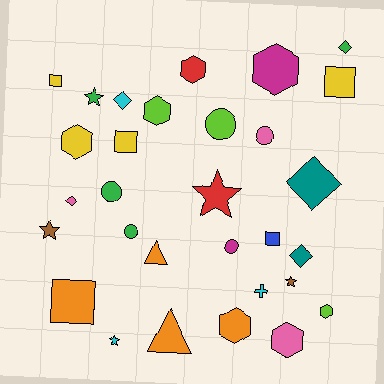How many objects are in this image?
There are 30 objects.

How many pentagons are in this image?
There are no pentagons.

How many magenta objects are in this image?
There are 2 magenta objects.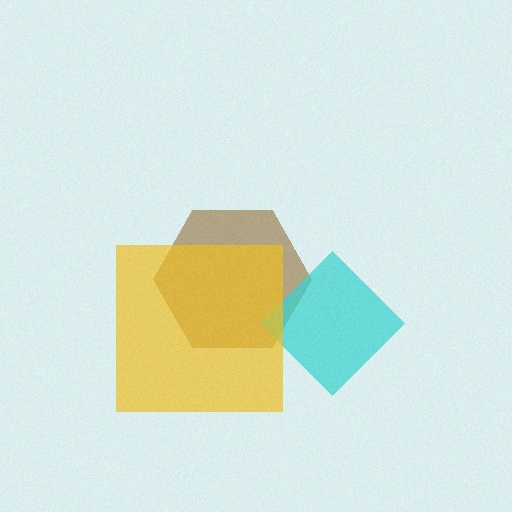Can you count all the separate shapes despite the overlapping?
Yes, there are 3 separate shapes.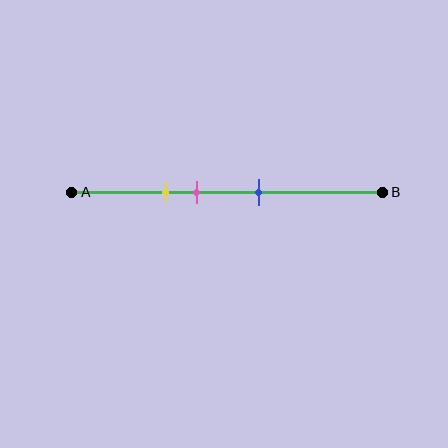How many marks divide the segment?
There are 3 marks dividing the segment.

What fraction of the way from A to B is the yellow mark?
The yellow mark is approximately 30% (0.3) of the way from A to B.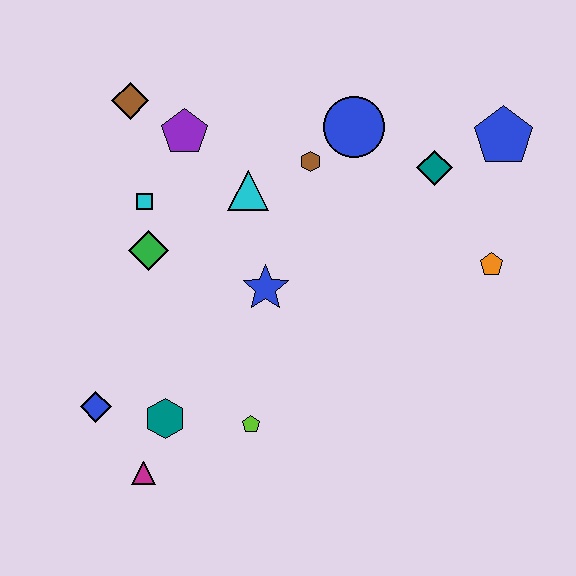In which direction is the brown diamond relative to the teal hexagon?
The brown diamond is above the teal hexagon.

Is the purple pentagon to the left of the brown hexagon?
Yes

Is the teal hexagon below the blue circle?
Yes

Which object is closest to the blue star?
The cyan triangle is closest to the blue star.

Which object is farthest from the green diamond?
The blue pentagon is farthest from the green diamond.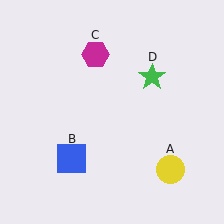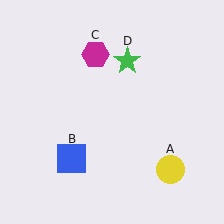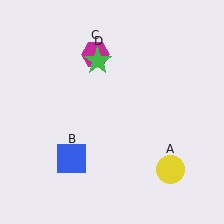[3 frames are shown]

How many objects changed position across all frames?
1 object changed position: green star (object D).